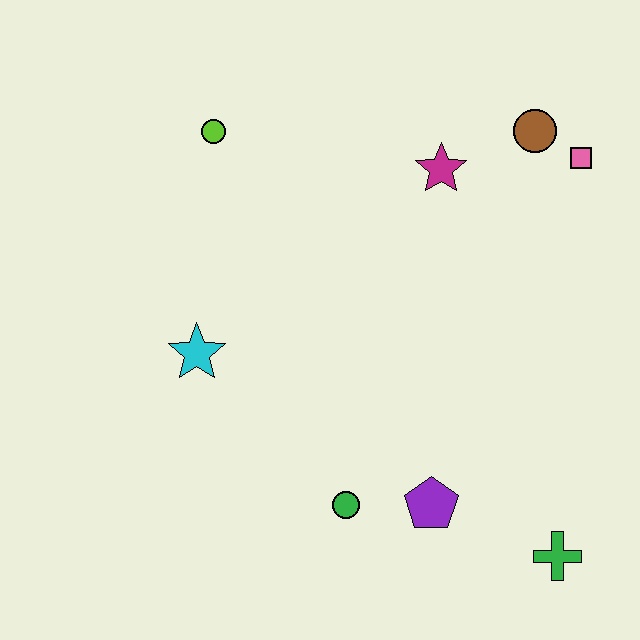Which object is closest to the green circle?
The purple pentagon is closest to the green circle.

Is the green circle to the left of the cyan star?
No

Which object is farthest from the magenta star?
The green cross is farthest from the magenta star.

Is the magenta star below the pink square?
Yes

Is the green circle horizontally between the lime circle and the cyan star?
No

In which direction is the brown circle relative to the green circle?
The brown circle is above the green circle.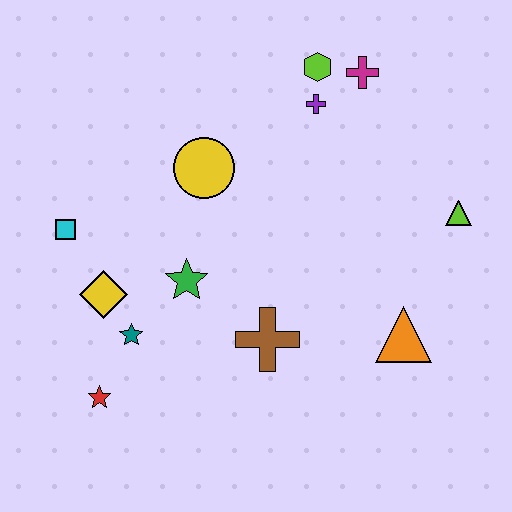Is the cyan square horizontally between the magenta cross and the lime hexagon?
No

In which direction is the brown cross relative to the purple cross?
The brown cross is below the purple cross.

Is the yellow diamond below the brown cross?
No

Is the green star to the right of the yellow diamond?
Yes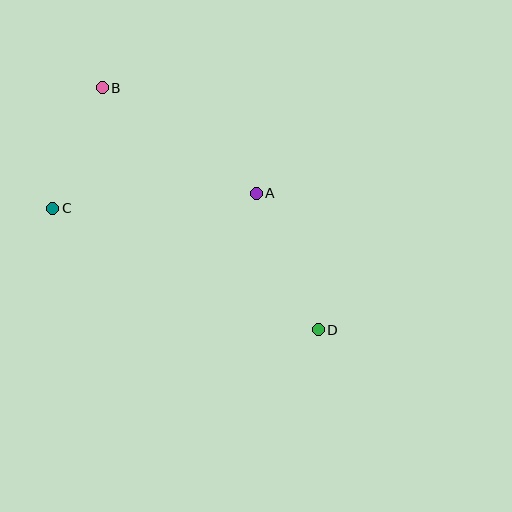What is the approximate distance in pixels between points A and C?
The distance between A and C is approximately 204 pixels.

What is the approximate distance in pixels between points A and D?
The distance between A and D is approximately 150 pixels.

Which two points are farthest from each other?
Points B and D are farthest from each other.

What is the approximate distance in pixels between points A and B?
The distance between A and B is approximately 187 pixels.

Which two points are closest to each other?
Points B and C are closest to each other.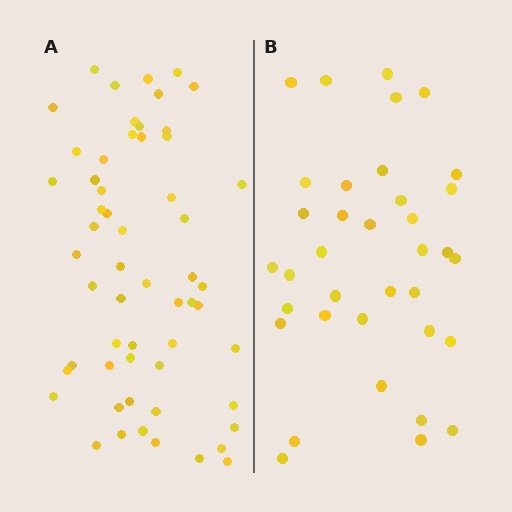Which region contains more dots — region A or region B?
Region A (the left region) has more dots.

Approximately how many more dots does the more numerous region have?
Region A has approximately 20 more dots than region B.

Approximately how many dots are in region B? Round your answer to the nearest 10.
About 40 dots. (The exact count is 36, which rounds to 40.)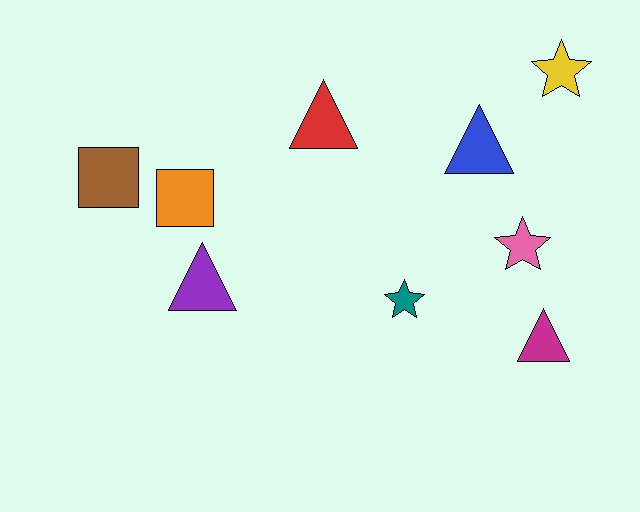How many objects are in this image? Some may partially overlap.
There are 9 objects.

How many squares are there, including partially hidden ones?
There are 2 squares.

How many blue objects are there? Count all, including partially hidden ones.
There is 1 blue object.